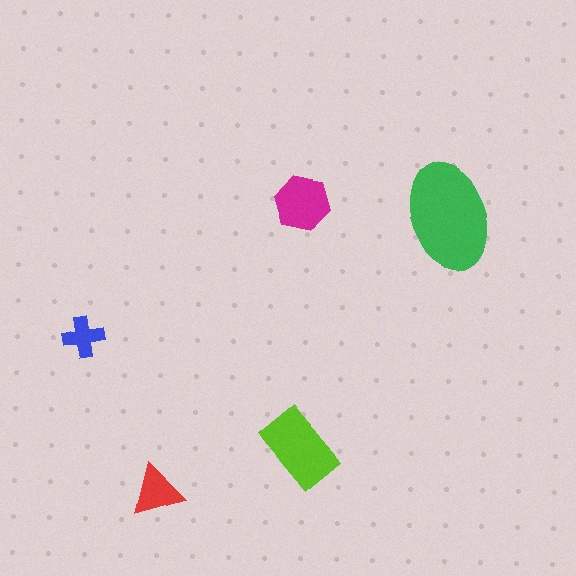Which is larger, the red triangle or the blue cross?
The red triangle.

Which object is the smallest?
The blue cross.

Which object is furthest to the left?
The blue cross is leftmost.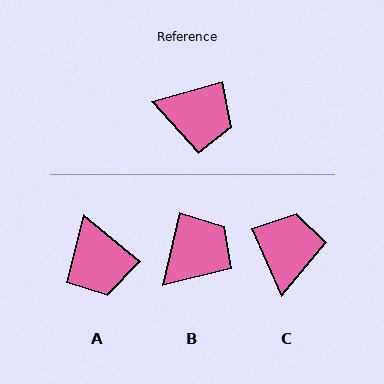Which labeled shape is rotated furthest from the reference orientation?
C, about 98 degrees away.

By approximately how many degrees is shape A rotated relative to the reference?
Approximately 56 degrees clockwise.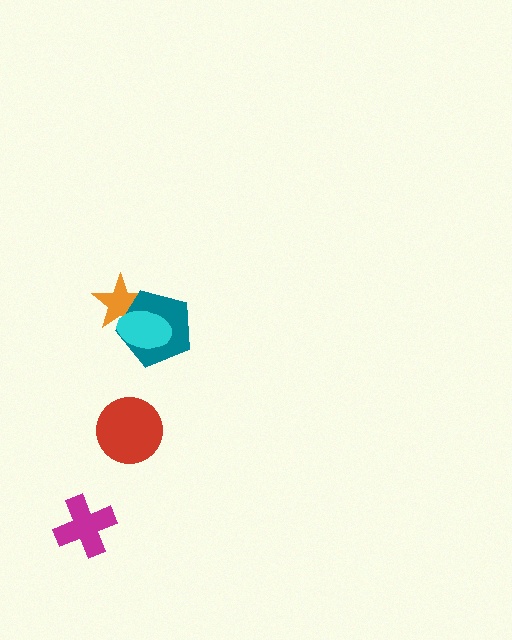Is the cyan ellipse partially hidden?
No, no other shape covers it.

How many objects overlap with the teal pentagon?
2 objects overlap with the teal pentagon.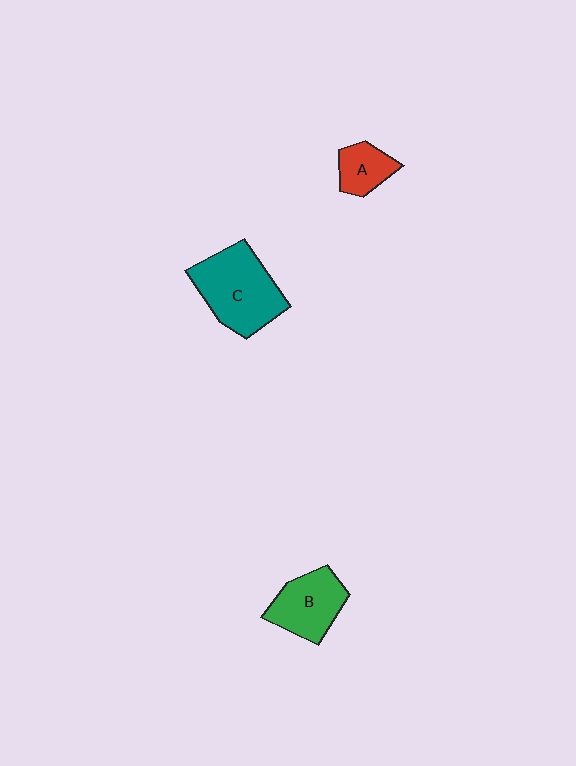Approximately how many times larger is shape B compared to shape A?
Approximately 1.7 times.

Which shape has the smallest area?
Shape A (red).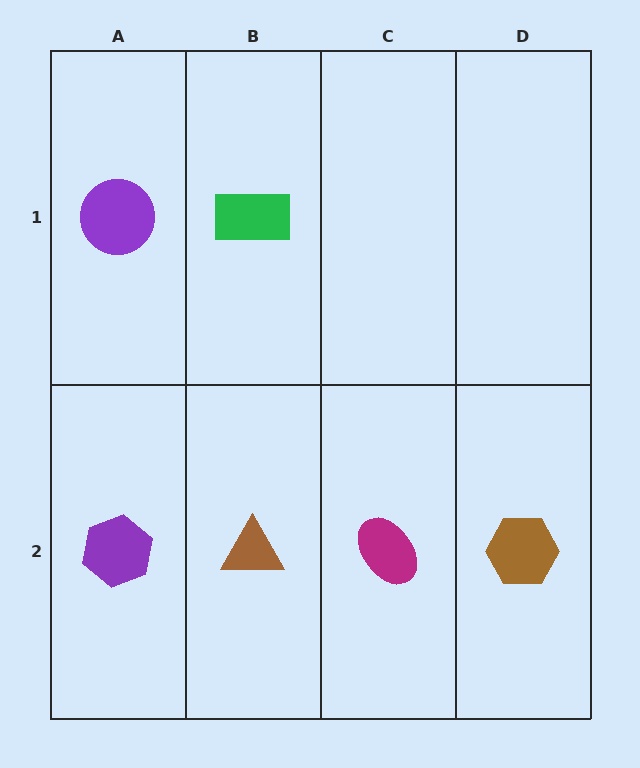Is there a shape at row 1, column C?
No, that cell is empty.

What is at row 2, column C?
A magenta ellipse.